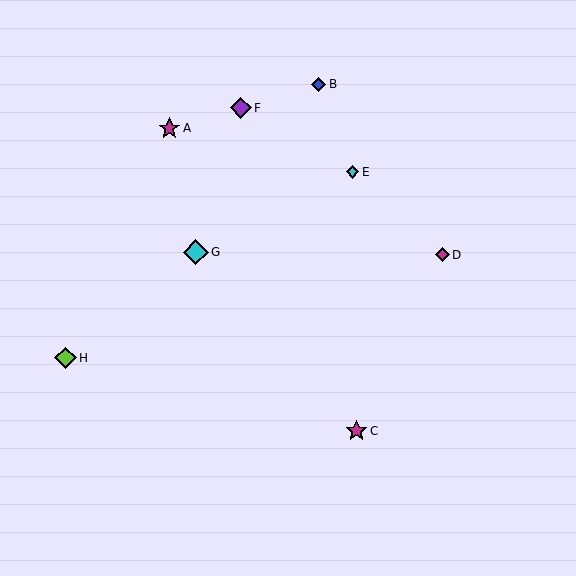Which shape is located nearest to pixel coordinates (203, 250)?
The cyan diamond (labeled G) at (196, 252) is nearest to that location.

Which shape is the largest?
The cyan diamond (labeled G) is the largest.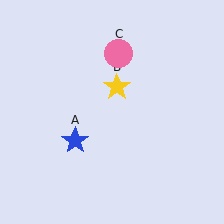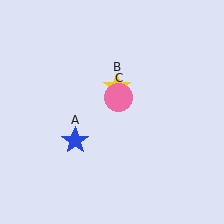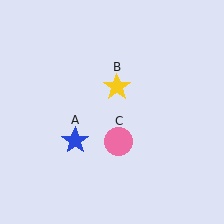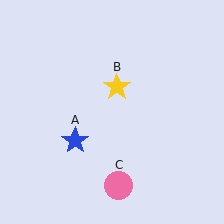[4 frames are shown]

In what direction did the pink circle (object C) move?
The pink circle (object C) moved down.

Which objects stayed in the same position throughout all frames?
Blue star (object A) and yellow star (object B) remained stationary.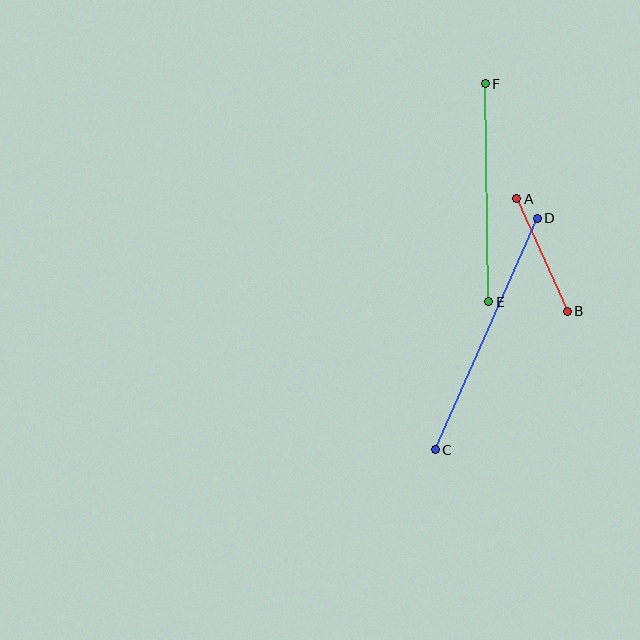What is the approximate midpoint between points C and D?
The midpoint is at approximately (486, 334) pixels.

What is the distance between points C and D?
The distance is approximately 253 pixels.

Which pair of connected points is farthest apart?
Points C and D are farthest apart.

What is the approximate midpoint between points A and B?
The midpoint is at approximately (542, 255) pixels.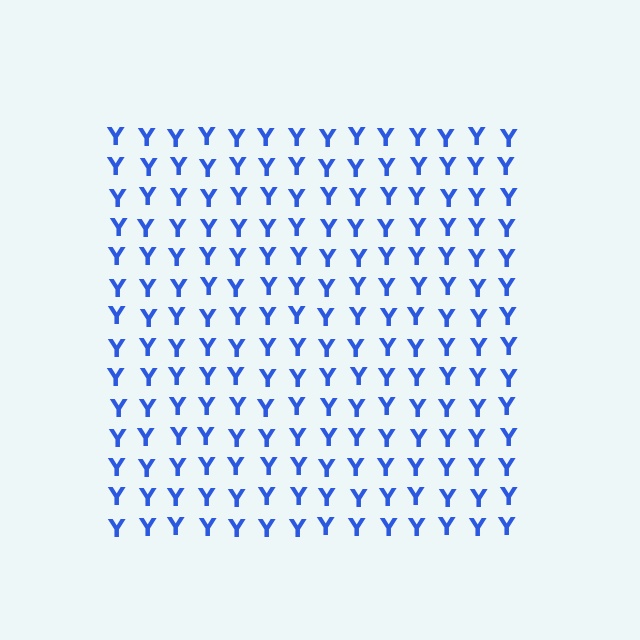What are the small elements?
The small elements are letter Y's.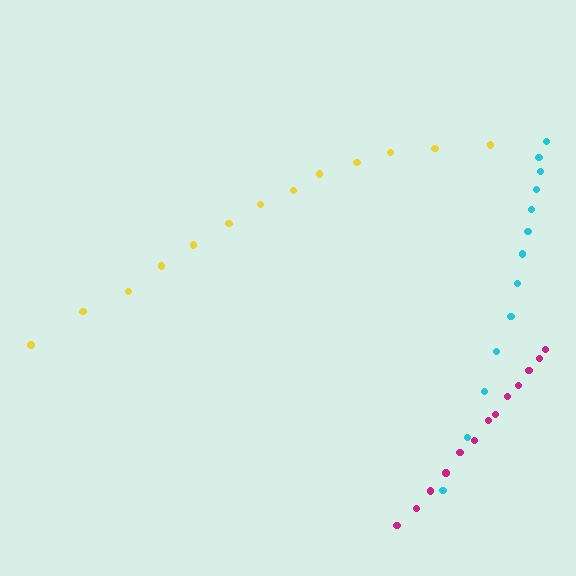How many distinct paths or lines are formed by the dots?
There are 3 distinct paths.